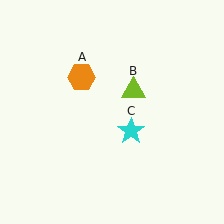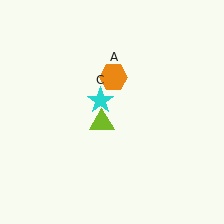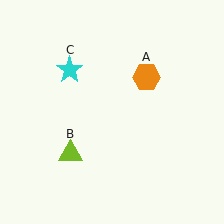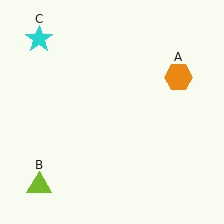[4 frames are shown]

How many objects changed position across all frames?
3 objects changed position: orange hexagon (object A), lime triangle (object B), cyan star (object C).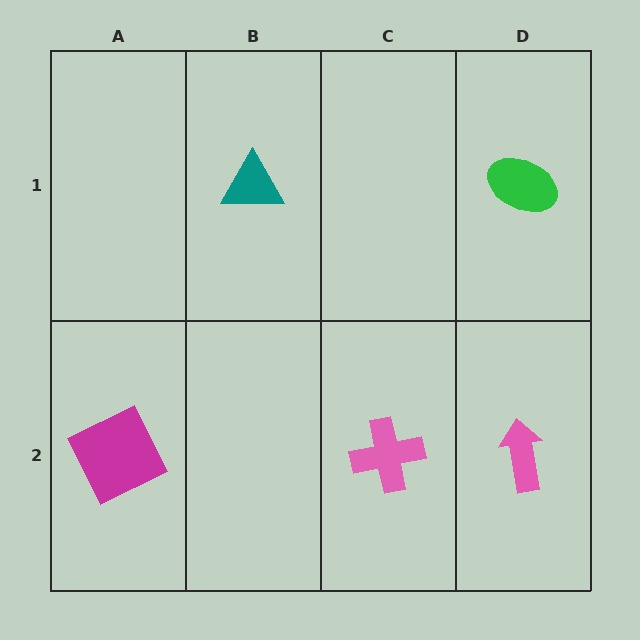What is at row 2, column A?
A magenta square.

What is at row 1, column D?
A green ellipse.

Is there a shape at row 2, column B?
No, that cell is empty.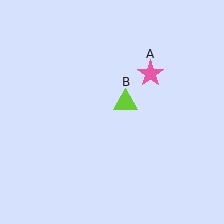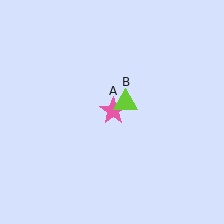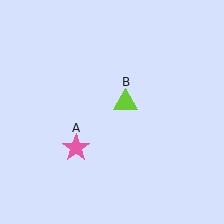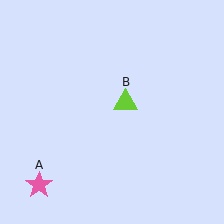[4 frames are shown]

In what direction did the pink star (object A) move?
The pink star (object A) moved down and to the left.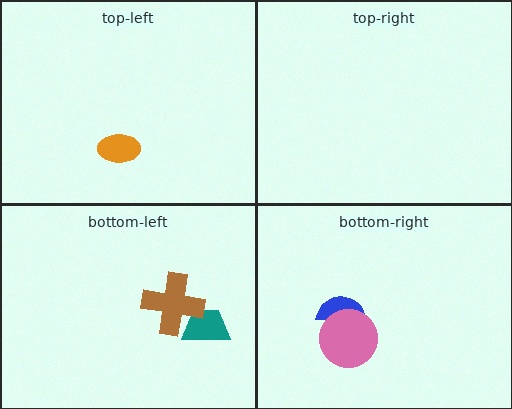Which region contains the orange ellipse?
The top-left region.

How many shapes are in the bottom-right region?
2.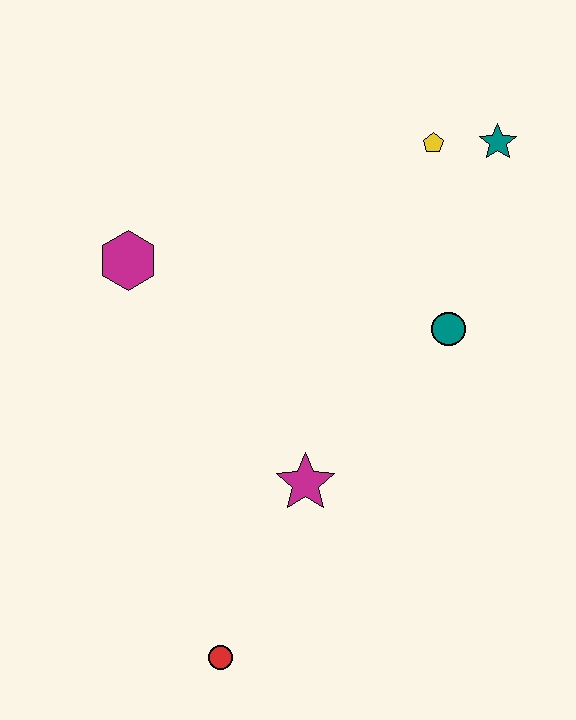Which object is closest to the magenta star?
The red circle is closest to the magenta star.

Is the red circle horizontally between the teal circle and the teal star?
No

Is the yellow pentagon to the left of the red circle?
No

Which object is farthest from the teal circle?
The red circle is farthest from the teal circle.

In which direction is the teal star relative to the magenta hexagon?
The teal star is to the right of the magenta hexagon.